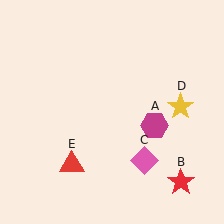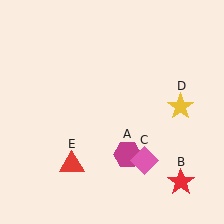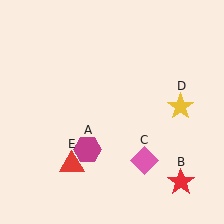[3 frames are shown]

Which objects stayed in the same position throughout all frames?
Red star (object B) and pink diamond (object C) and yellow star (object D) and red triangle (object E) remained stationary.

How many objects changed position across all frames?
1 object changed position: magenta hexagon (object A).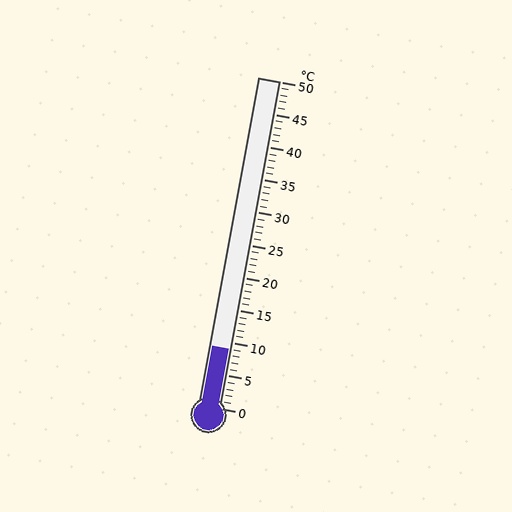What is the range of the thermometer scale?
The thermometer scale ranges from 0°C to 50°C.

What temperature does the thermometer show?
The thermometer shows approximately 9°C.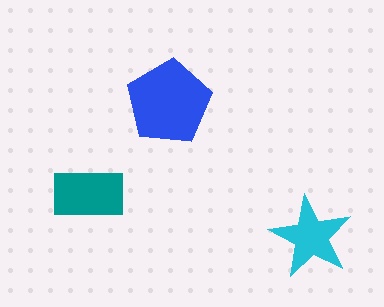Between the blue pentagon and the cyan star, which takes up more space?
The blue pentagon.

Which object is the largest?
The blue pentagon.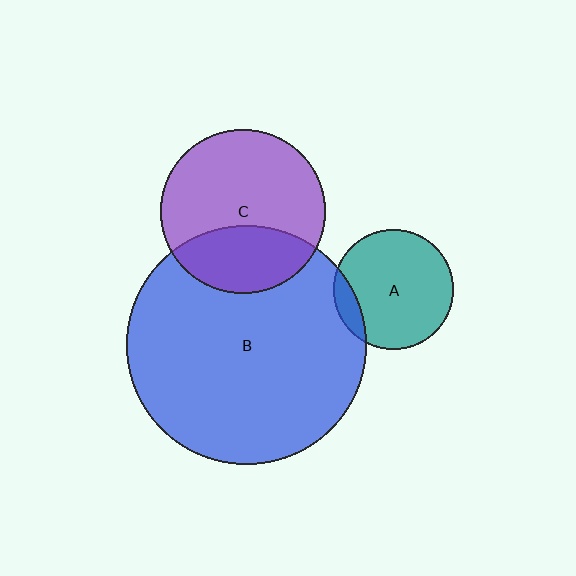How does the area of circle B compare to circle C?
Approximately 2.1 times.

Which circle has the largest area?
Circle B (blue).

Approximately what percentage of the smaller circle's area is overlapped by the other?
Approximately 35%.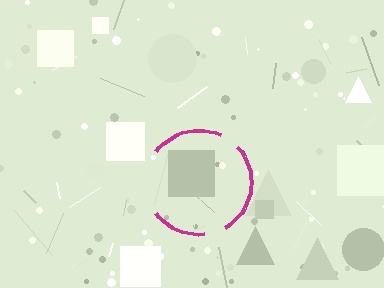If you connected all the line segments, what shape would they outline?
They would outline a circle.